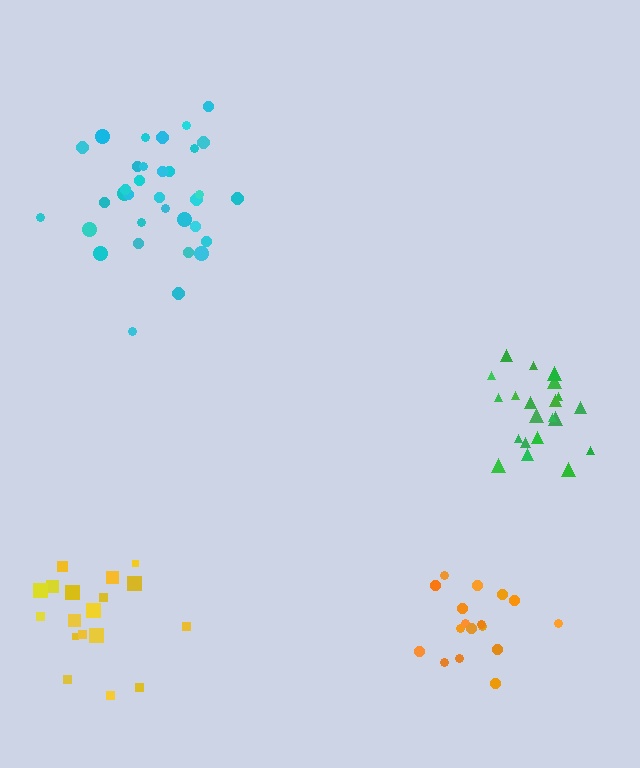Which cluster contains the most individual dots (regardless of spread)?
Cyan (34).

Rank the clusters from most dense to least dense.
green, cyan, orange, yellow.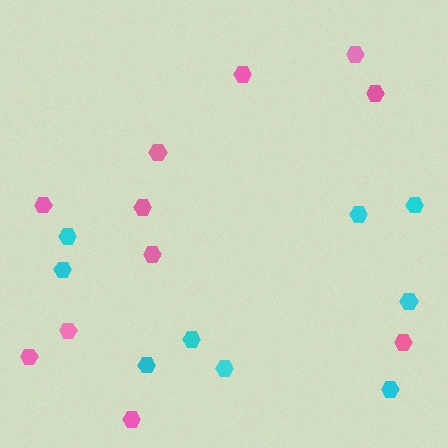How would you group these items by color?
There are 2 groups: one group of cyan hexagons (9) and one group of pink hexagons (11).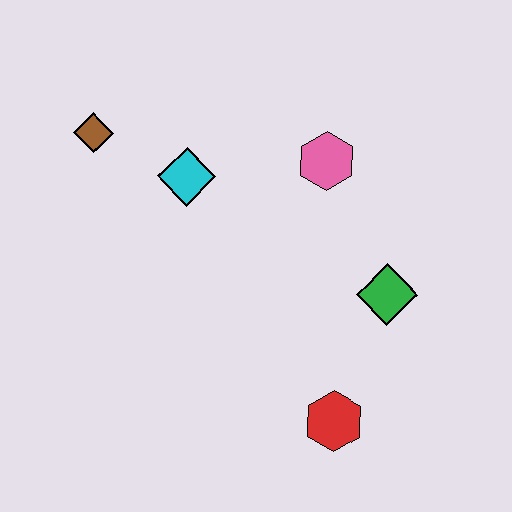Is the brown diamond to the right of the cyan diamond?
No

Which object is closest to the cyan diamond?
The brown diamond is closest to the cyan diamond.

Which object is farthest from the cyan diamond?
The red hexagon is farthest from the cyan diamond.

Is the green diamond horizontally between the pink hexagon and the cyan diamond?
No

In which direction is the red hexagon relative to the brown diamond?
The red hexagon is below the brown diamond.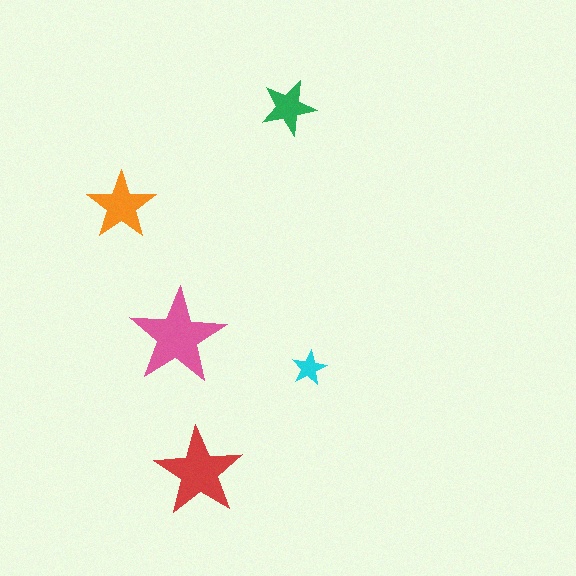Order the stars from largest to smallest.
the pink one, the red one, the orange one, the green one, the cyan one.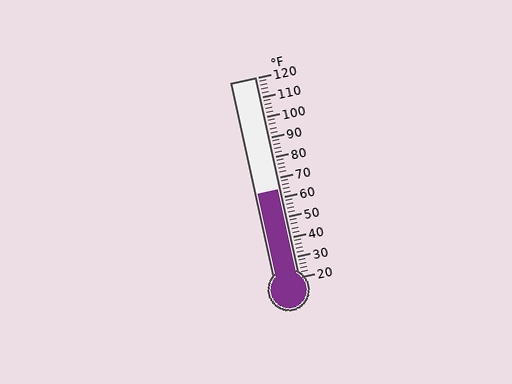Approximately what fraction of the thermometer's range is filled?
The thermometer is filled to approximately 45% of its range.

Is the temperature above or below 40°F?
The temperature is above 40°F.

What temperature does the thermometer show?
The thermometer shows approximately 64°F.